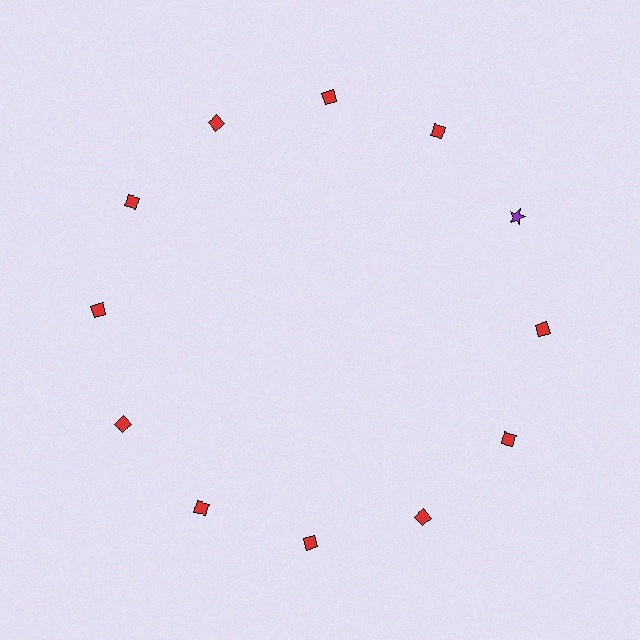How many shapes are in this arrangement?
There are 12 shapes arranged in a ring pattern.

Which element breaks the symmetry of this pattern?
The purple star at roughly the 2 o'clock position breaks the symmetry. All other shapes are red diamonds.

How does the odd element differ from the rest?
It differs in both color (purple instead of red) and shape (star instead of diamond).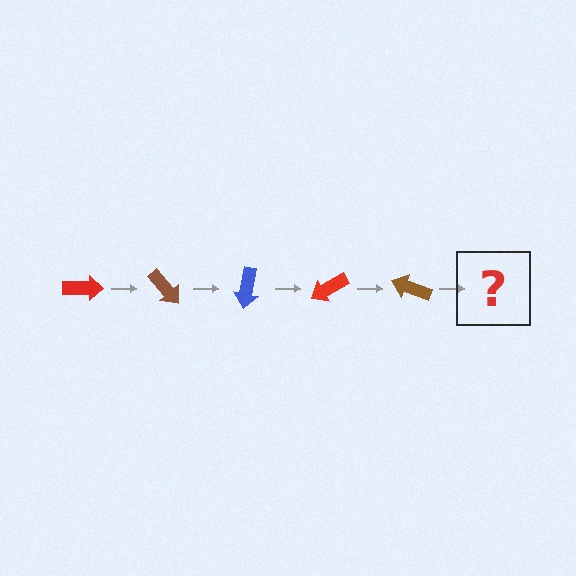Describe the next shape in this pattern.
It should be a blue arrow, rotated 250 degrees from the start.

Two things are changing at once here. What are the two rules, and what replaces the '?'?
The two rules are that it rotates 50 degrees each step and the color cycles through red, brown, and blue. The '?' should be a blue arrow, rotated 250 degrees from the start.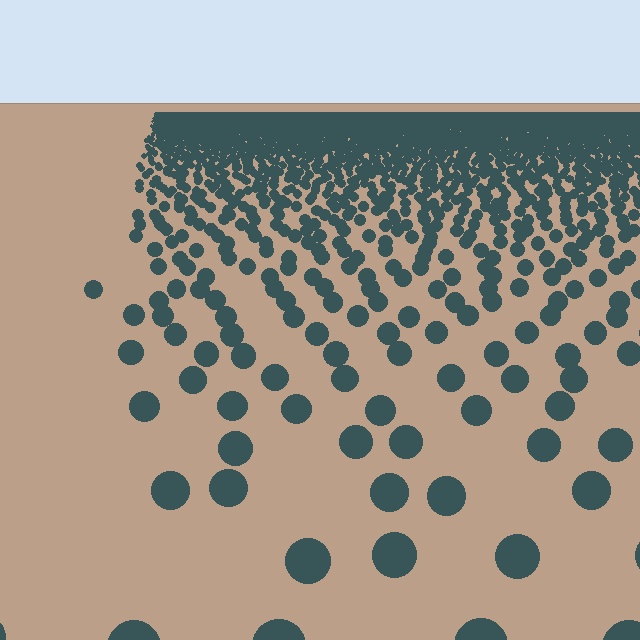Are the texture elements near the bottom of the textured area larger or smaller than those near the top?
Larger. Near the bottom, elements are closer to the viewer and appear at a bigger on-screen size.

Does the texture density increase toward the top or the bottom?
Density increases toward the top.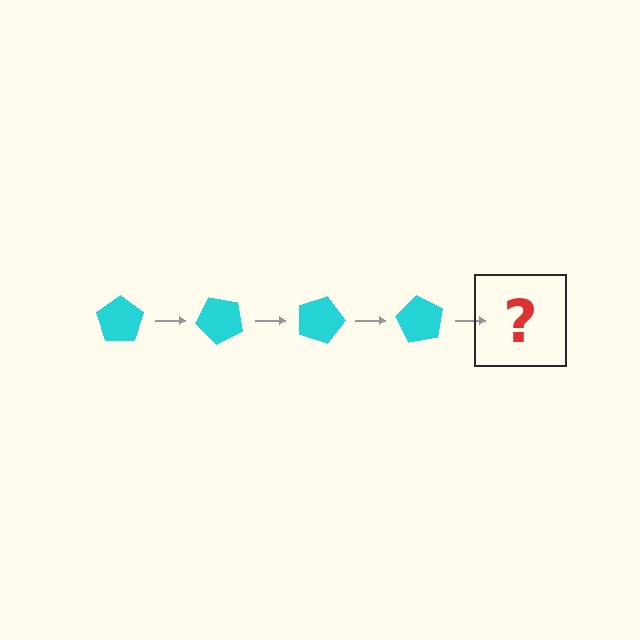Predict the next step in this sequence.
The next step is a cyan pentagon rotated 180 degrees.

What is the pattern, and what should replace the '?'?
The pattern is that the pentagon rotates 45 degrees each step. The '?' should be a cyan pentagon rotated 180 degrees.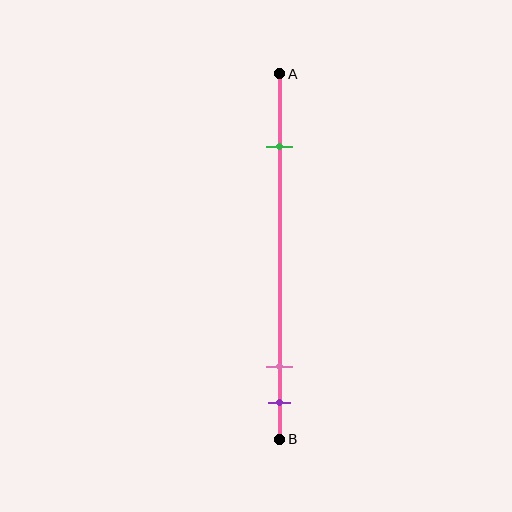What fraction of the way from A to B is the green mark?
The green mark is approximately 20% (0.2) of the way from A to B.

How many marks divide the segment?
There are 3 marks dividing the segment.